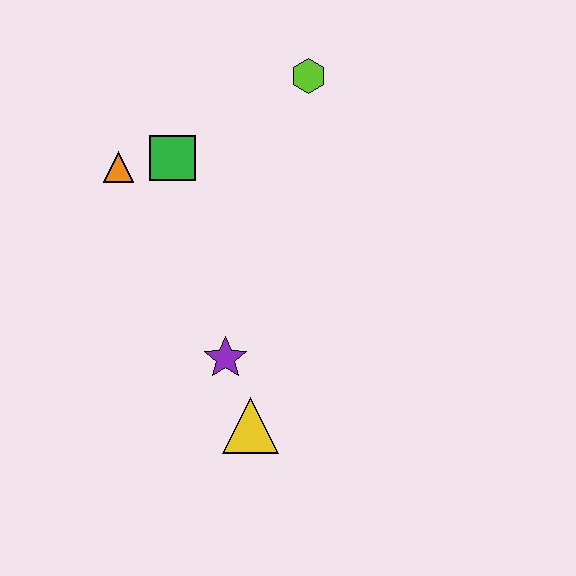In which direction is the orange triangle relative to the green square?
The orange triangle is to the left of the green square.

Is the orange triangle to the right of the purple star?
No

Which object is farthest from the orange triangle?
The yellow triangle is farthest from the orange triangle.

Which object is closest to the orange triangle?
The green square is closest to the orange triangle.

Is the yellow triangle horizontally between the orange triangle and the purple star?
No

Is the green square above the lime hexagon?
No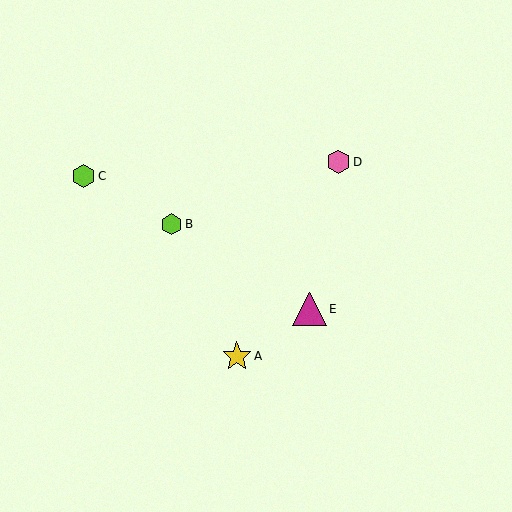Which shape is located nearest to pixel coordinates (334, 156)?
The pink hexagon (labeled D) at (339, 162) is nearest to that location.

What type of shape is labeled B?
Shape B is a lime hexagon.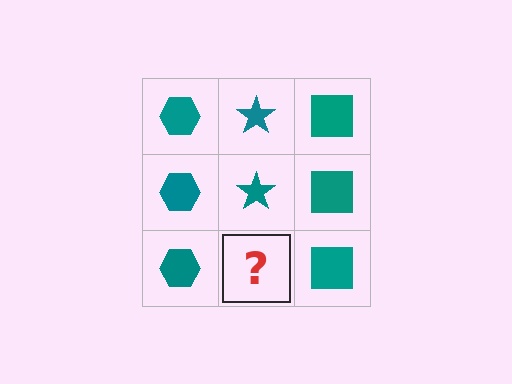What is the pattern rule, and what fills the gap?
The rule is that each column has a consistent shape. The gap should be filled with a teal star.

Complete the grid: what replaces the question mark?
The question mark should be replaced with a teal star.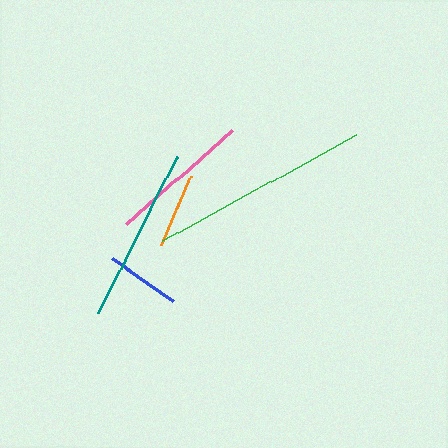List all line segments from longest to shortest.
From longest to shortest: green, teal, pink, orange, blue.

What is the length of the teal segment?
The teal segment is approximately 174 pixels long.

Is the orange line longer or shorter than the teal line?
The teal line is longer than the orange line.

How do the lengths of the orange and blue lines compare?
The orange and blue lines are approximately the same length.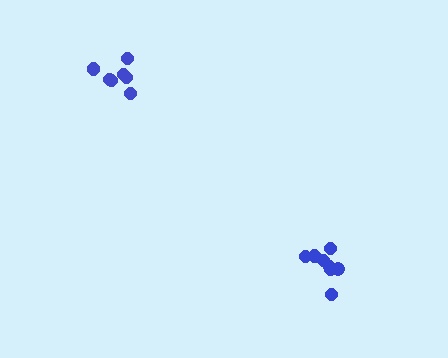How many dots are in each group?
Group 1: 8 dots, Group 2: 7 dots (15 total).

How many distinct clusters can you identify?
There are 2 distinct clusters.